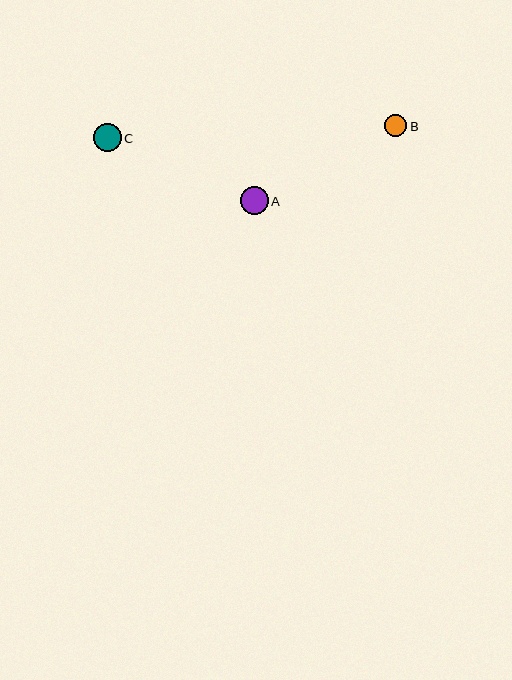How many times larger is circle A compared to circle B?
Circle A is approximately 1.3 times the size of circle B.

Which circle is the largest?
Circle A is the largest with a size of approximately 28 pixels.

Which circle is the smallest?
Circle B is the smallest with a size of approximately 22 pixels.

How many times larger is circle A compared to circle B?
Circle A is approximately 1.3 times the size of circle B.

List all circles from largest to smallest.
From largest to smallest: A, C, B.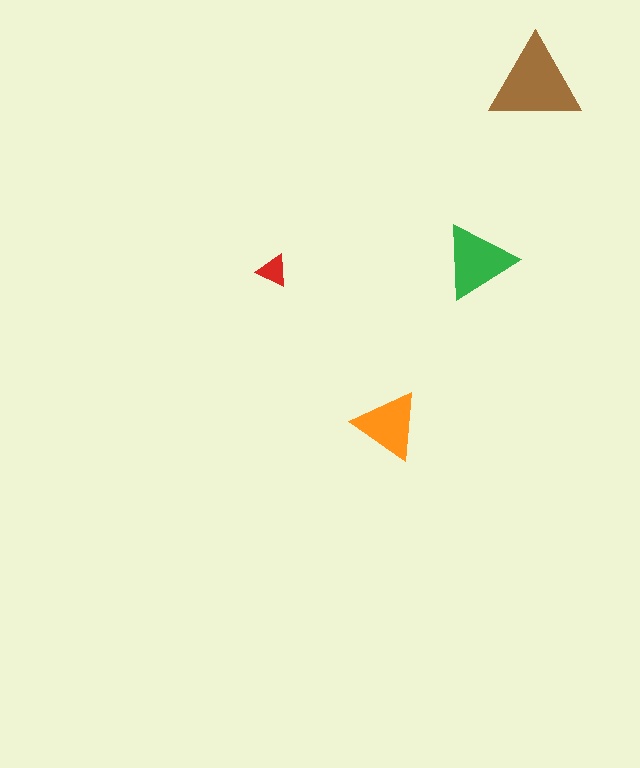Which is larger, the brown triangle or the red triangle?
The brown one.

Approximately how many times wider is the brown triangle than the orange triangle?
About 1.5 times wider.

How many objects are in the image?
There are 4 objects in the image.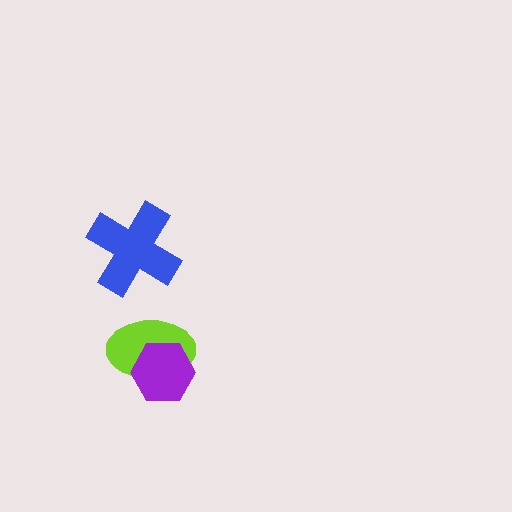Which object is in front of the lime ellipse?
The purple hexagon is in front of the lime ellipse.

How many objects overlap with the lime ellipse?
1 object overlaps with the lime ellipse.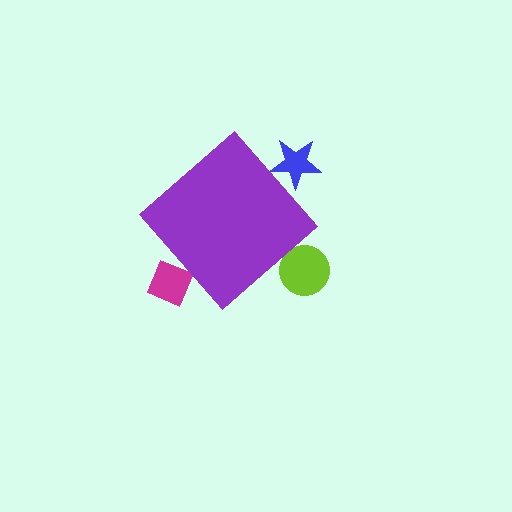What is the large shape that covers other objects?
A purple diamond.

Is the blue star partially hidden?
Yes, the blue star is partially hidden behind the purple diamond.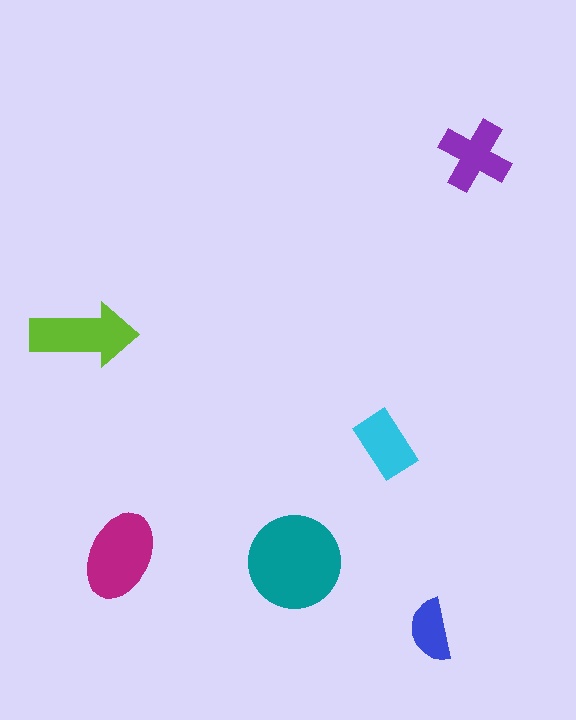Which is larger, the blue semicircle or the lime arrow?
The lime arrow.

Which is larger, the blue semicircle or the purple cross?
The purple cross.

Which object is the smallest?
The blue semicircle.